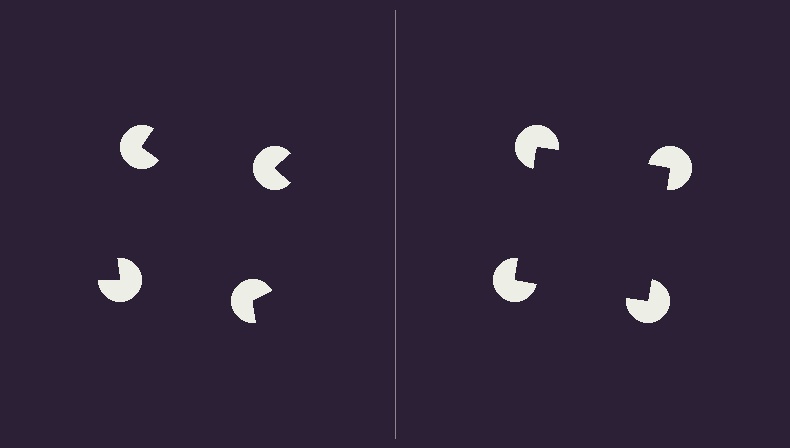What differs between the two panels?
The pac-man discs are positioned identically on both sides; only the wedge orientations differ. On the right they align to a square; on the left they are misaligned.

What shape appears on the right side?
An illusory square.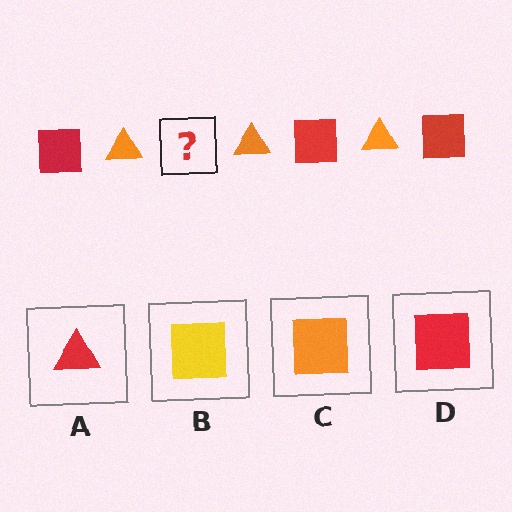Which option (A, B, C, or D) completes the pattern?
D.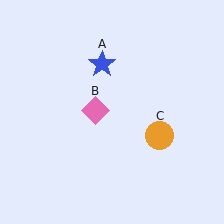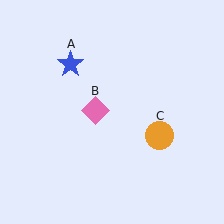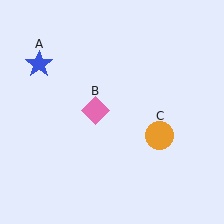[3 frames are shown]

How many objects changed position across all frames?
1 object changed position: blue star (object A).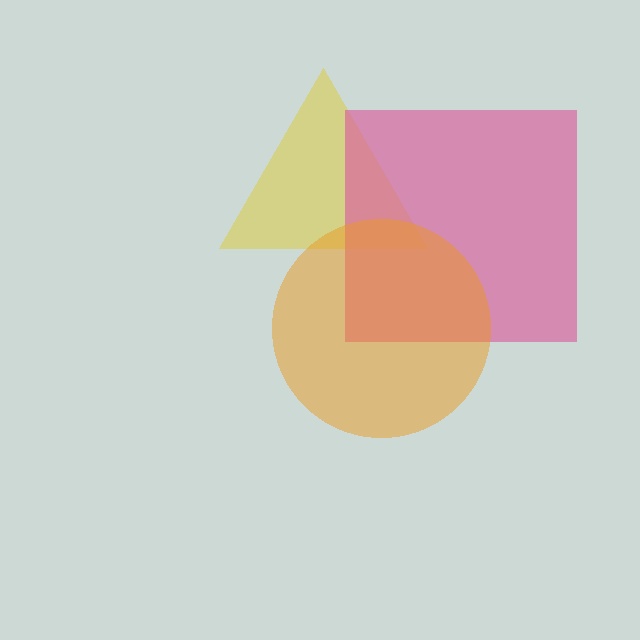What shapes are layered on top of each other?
The layered shapes are: a yellow triangle, a pink square, an orange circle.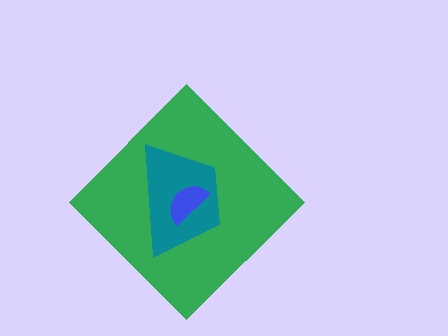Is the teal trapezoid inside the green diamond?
Yes.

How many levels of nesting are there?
3.